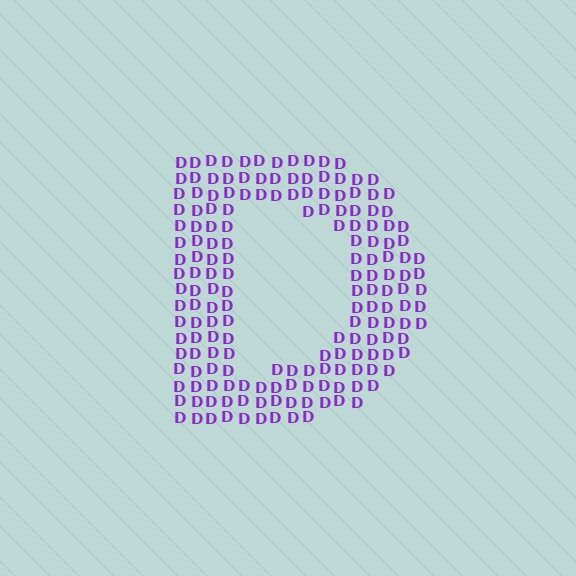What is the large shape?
The large shape is the letter D.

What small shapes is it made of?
It is made of small letter D's.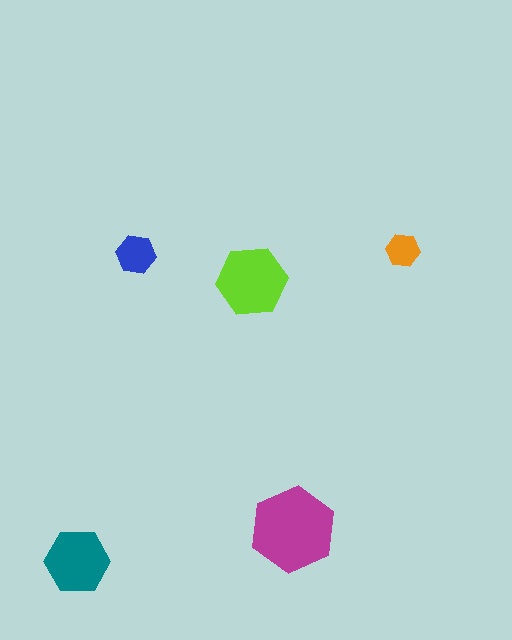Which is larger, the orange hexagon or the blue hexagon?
The blue one.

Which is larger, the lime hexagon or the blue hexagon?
The lime one.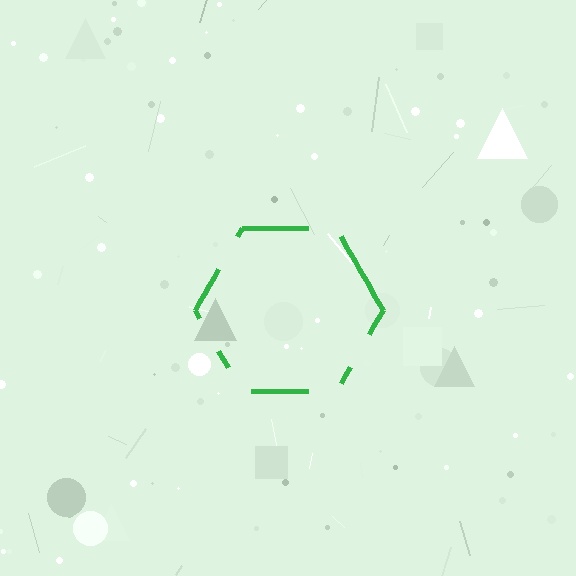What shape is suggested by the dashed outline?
The dashed outline suggests a hexagon.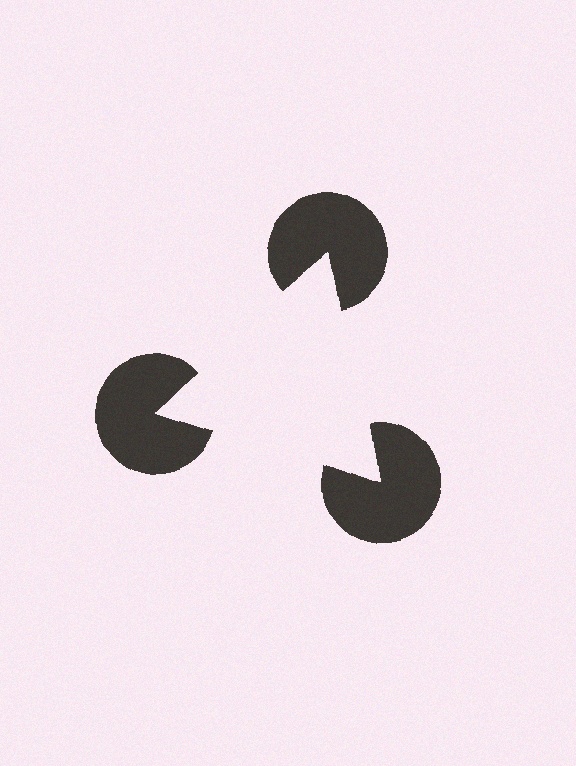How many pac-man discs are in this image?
There are 3 — one at each vertex of the illusory triangle.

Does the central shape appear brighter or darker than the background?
It typically appears slightly brighter than the background, even though no actual brightness change is drawn.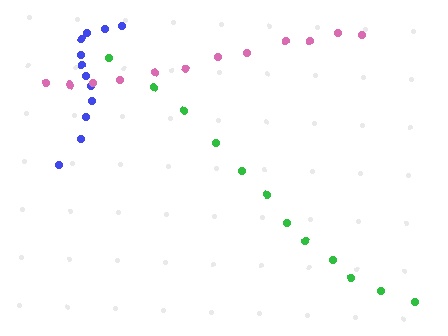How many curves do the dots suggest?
There are 3 distinct paths.